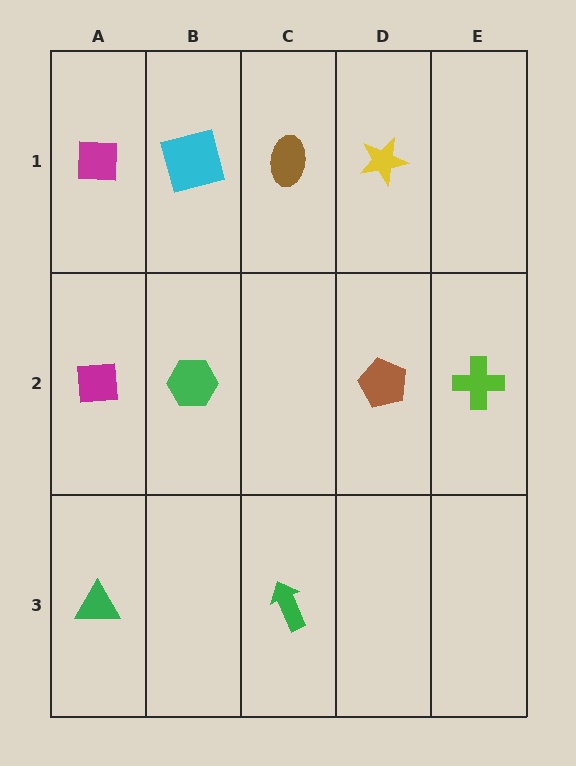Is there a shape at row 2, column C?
No, that cell is empty.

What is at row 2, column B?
A green hexagon.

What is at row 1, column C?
A brown ellipse.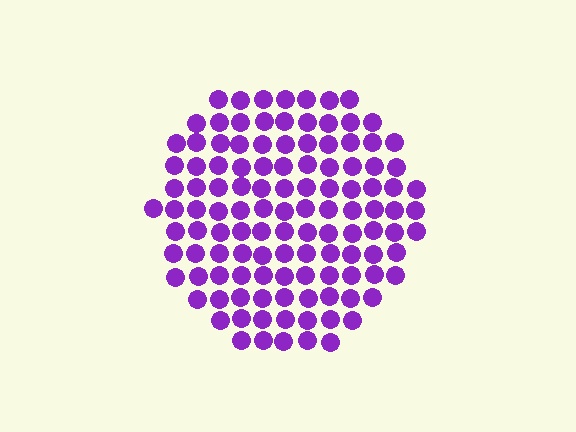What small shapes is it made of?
It is made of small circles.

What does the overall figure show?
The overall figure shows a circle.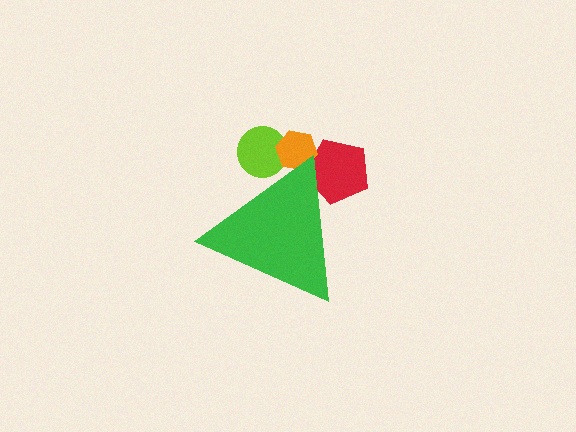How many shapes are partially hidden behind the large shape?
3 shapes are partially hidden.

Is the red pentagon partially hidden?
Yes, the red pentagon is partially hidden behind the green triangle.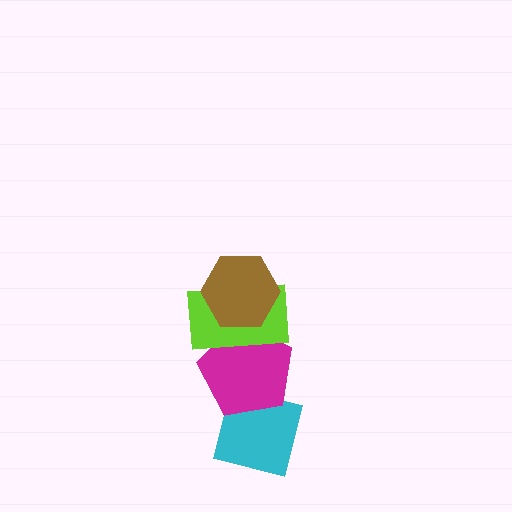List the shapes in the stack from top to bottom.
From top to bottom: the brown hexagon, the lime rectangle, the magenta pentagon, the cyan square.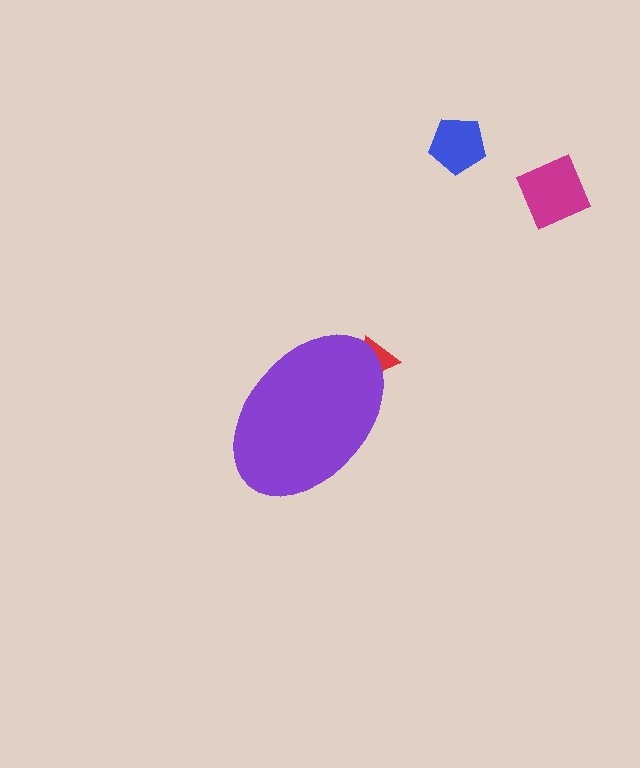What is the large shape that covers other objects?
A purple ellipse.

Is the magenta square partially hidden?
No, the magenta square is fully visible.